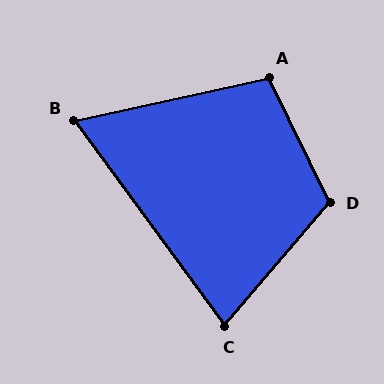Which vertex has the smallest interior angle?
B, at approximately 66 degrees.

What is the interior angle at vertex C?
Approximately 77 degrees (acute).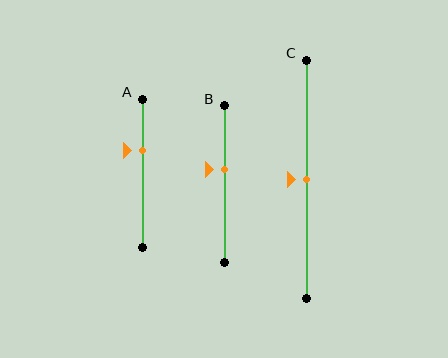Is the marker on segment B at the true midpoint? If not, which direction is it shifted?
No, the marker on segment B is shifted upward by about 9% of the segment length.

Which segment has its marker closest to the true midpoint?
Segment C has its marker closest to the true midpoint.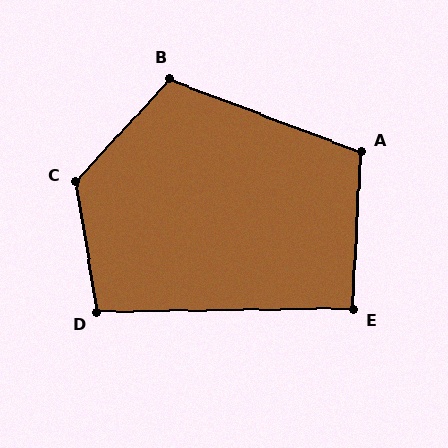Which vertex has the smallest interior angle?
E, at approximately 93 degrees.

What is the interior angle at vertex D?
Approximately 99 degrees (obtuse).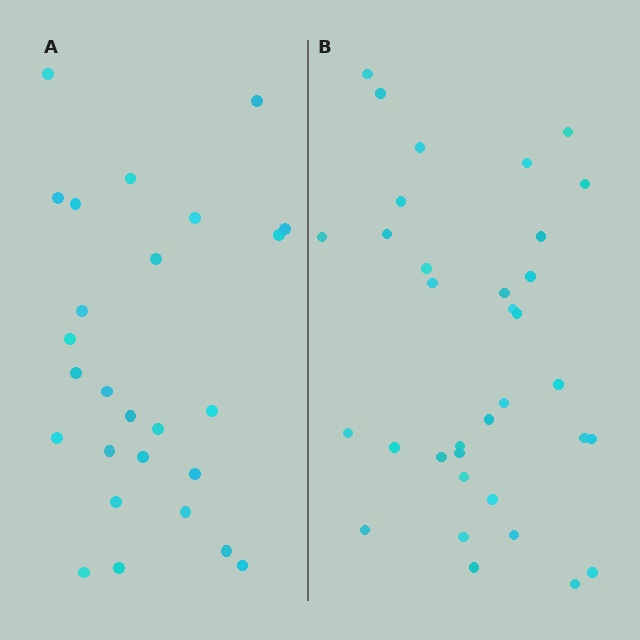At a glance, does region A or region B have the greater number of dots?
Region B (the right region) has more dots.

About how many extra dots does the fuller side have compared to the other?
Region B has roughly 8 or so more dots than region A.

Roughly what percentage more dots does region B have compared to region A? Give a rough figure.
About 30% more.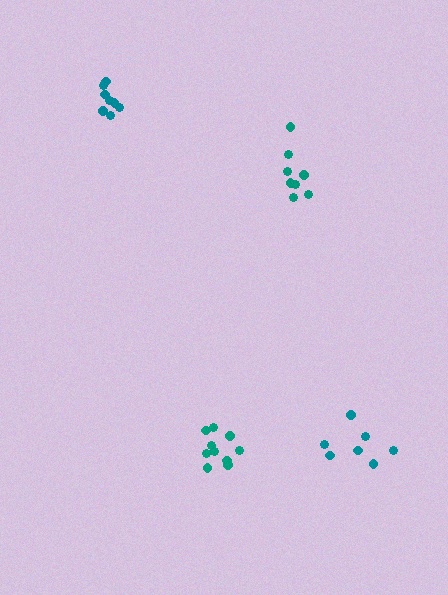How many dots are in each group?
Group 1: 7 dots, Group 2: 10 dots, Group 3: 8 dots, Group 4: 8 dots (33 total).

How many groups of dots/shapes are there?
There are 4 groups.